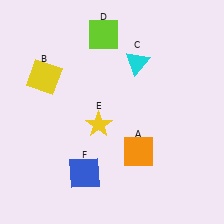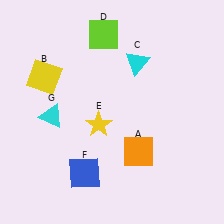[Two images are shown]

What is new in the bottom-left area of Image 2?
A cyan triangle (G) was added in the bottom-left area of Image 2.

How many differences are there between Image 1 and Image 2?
There is 1 difference between the two images.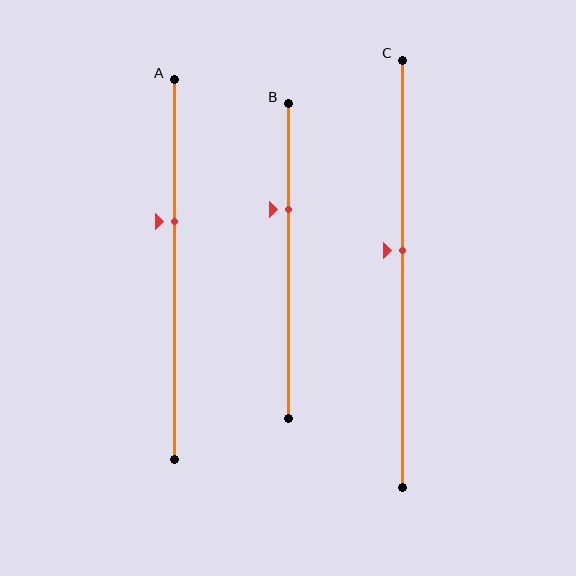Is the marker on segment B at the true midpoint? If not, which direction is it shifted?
No, the marker on segment B is shifted upward by about 16% of the segment length.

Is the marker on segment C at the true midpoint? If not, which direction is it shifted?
No, the marker on segment C is shifted upward by about 5% of the segment length.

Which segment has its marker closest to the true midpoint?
Segment C has its marker closest to the true midpoint.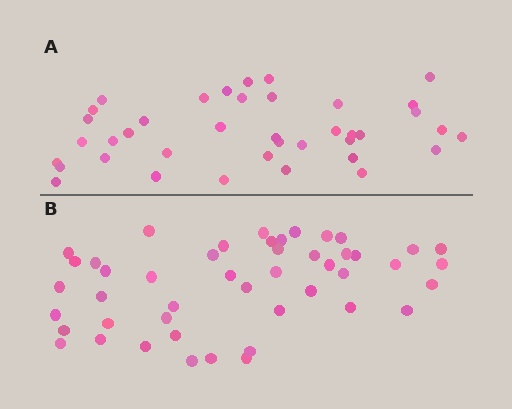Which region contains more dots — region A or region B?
Region B (the bottom region) has more dots.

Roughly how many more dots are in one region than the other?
Region B has roughly 8 or so more dots than region A.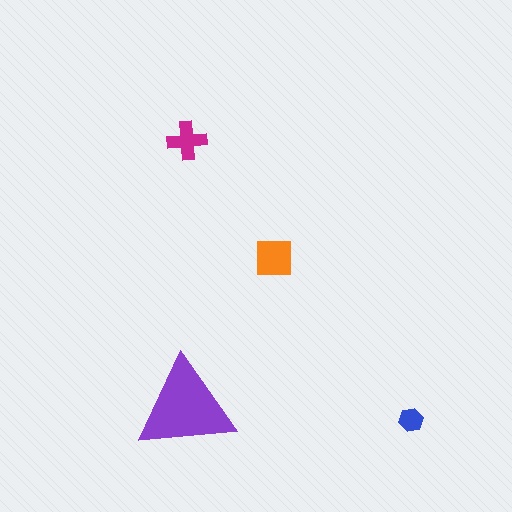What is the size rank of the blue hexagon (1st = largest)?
4th.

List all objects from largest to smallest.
The purple triangle, the orange square, the magenta cross, the blue hexagon.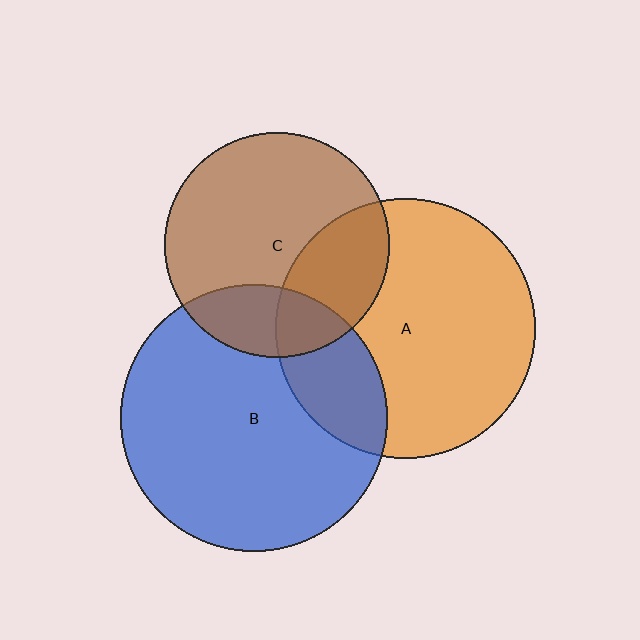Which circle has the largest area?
Circle B (blue).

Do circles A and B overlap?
Yes.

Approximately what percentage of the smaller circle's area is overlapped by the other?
Approximately 20%.